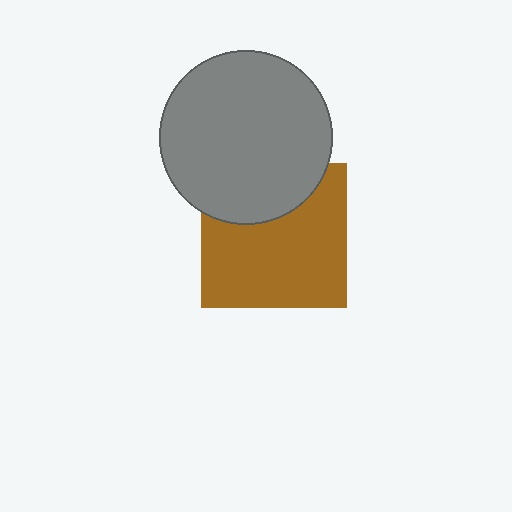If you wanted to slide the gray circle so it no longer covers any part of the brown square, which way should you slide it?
Slide it up — that is the most direct way to separate the two shapes.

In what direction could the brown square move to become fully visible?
The brown square could move down. That would shift it out from behind the gray circle entirely.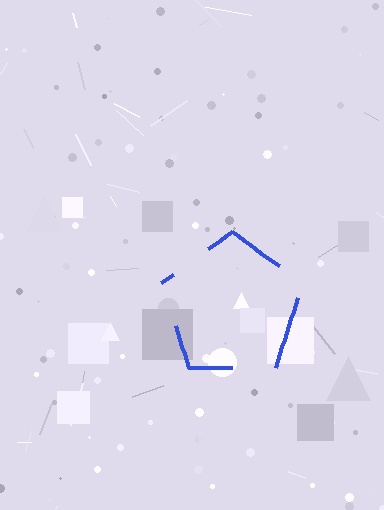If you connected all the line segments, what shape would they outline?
They would outline a pentagon.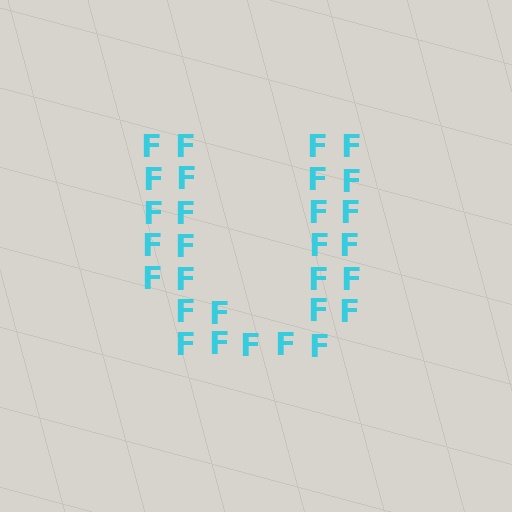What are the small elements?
The small elements are letter F's.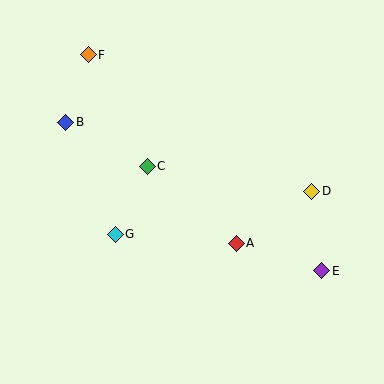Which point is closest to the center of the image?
Point C at (147, 166) is closest to the center.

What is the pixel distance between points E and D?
The distance between E and D is 80 pixels.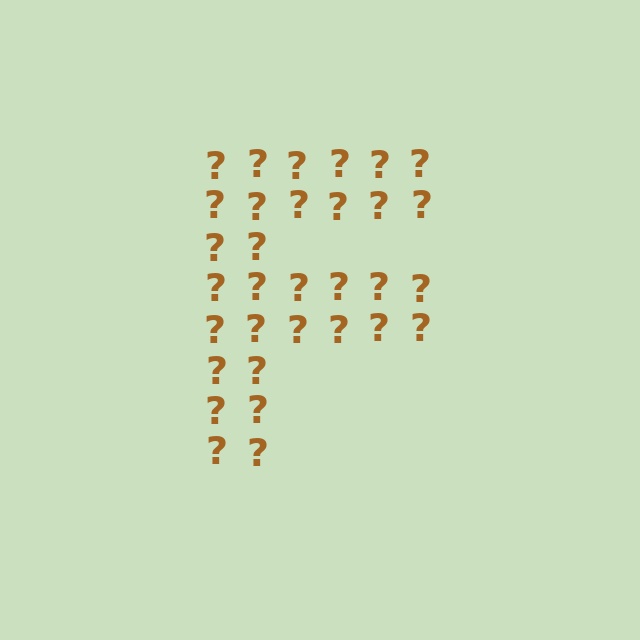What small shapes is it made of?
It is made of small question marks.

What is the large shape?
The large shape is the letter F.